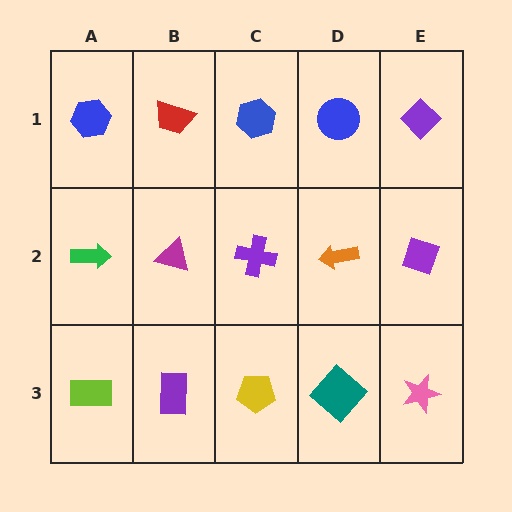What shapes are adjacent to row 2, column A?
A blue hexagon (row 1, column A), a lime rectangle (row 3, column A), a magenta triangle (row 2, column B).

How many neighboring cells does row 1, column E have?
2.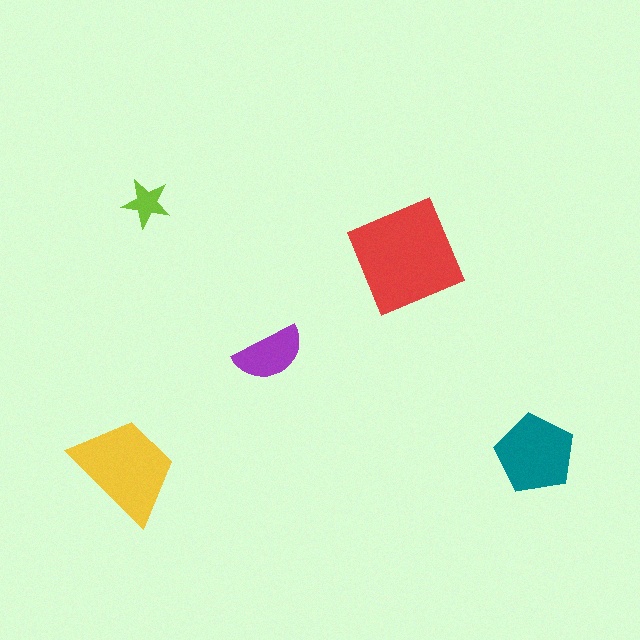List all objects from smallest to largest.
The lime star, the purple semicircle, the teal pentagon, the yellow trapezoid, the red square.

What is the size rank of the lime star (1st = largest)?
5th.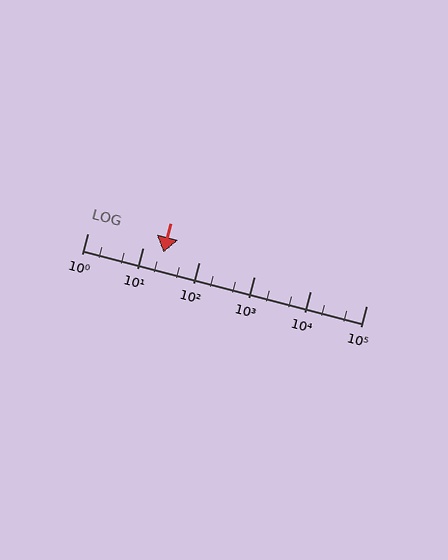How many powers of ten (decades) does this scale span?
The scale spans 5 decades, from 1 to 100000.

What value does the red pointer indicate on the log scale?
The pointer indicates approximately 23.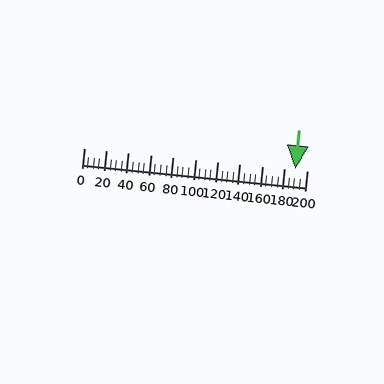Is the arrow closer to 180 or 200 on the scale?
The arrow is closer to 200.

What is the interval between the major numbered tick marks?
The major tick marks are spaced 20 units apart.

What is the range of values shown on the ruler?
The ruler shows values from 0 to 200.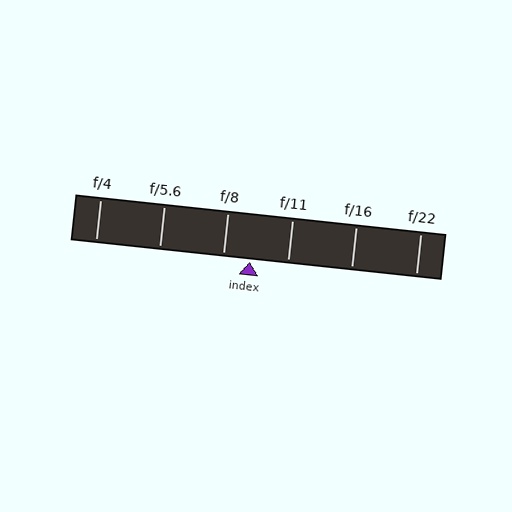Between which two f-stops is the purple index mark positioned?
The index mark is between f/8 and f/11.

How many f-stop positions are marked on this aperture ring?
There are 6 f-stop positions marked.